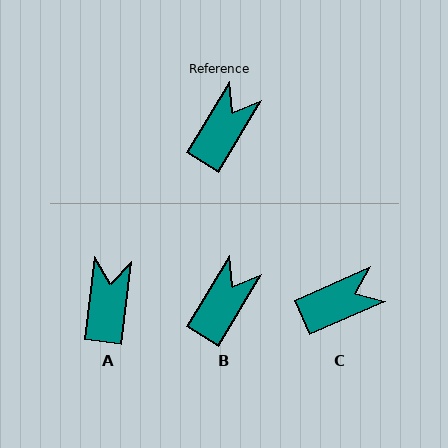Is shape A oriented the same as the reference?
No, it is off by about 24 degrees.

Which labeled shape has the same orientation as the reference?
B.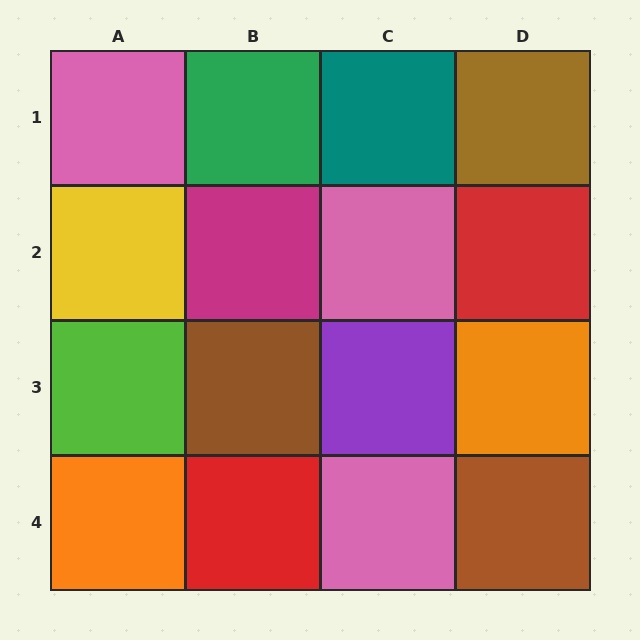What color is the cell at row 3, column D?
Orange.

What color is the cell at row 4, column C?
Pink.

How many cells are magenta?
1 cell is magenta.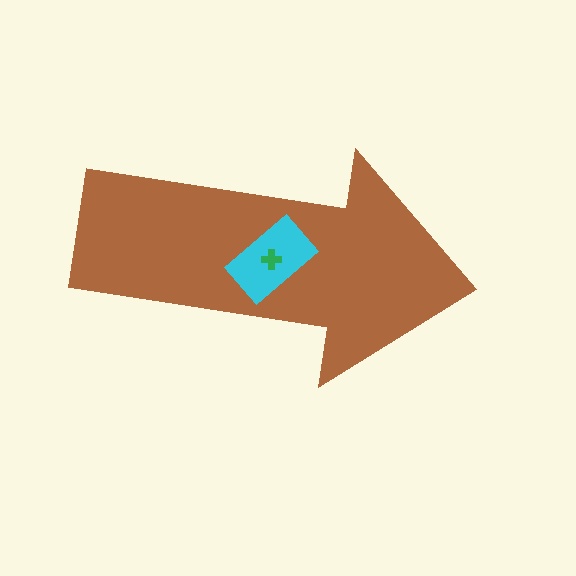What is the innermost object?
The green cross.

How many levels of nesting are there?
3.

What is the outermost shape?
The brown arrow.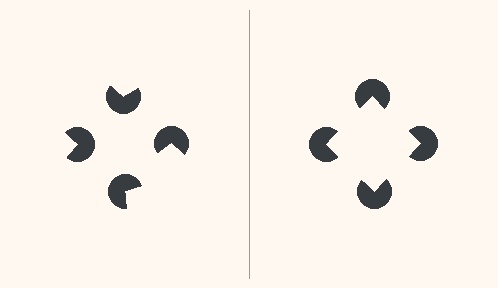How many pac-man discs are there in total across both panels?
8 — 4 on each side.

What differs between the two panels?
The pac-man discs are positioned identically on both sides; only the wedge orientations differ. On the right they align to a square; on the left they are misaligned.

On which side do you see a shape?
An illusory square appears on the right side. On the left side the wedge cuts are rotated, so no coherent shape forms.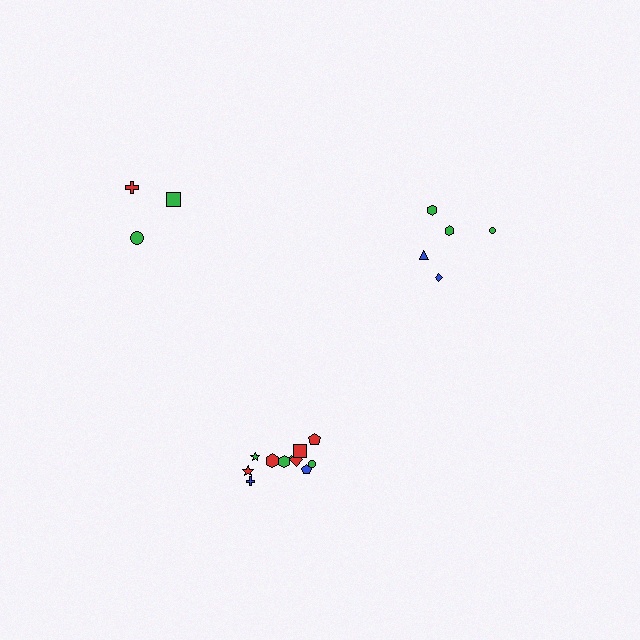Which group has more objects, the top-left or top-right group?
The top-right group.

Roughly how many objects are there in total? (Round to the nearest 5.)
Roughly 20 objects in total.